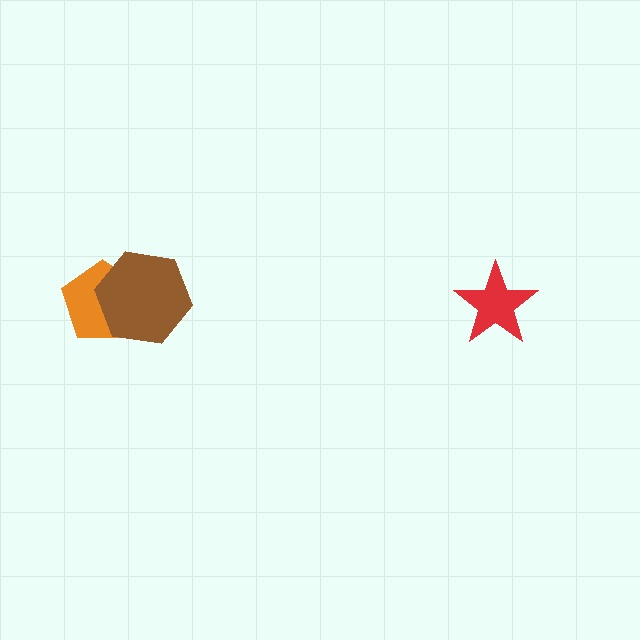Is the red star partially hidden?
No, no other shape covers it.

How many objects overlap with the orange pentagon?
1 object overlaps with the orange pentagon.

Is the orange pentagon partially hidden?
Yes, it is partially covered by another shape.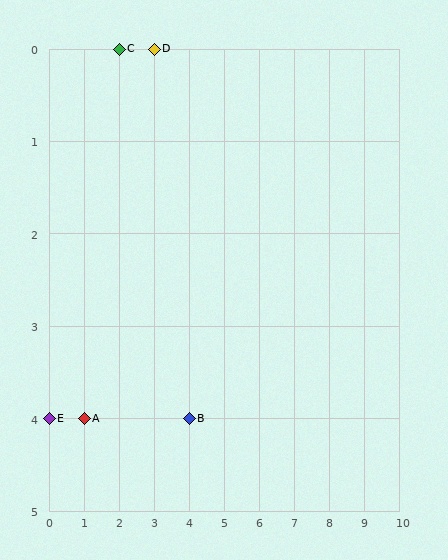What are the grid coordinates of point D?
Point D is at grid coordinates (3, 0).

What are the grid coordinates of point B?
Point B is at grid coordinates (4, 4).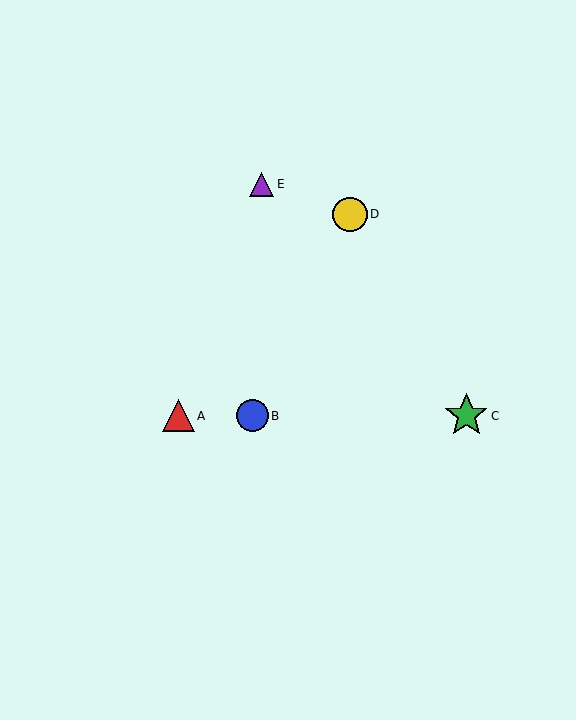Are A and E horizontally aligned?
No, A is at y≈416 and E is at y≈184.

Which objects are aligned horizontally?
Objects A, B, C are aligned horizontally.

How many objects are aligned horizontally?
3 objects (A, B, C) are aligned horizontally.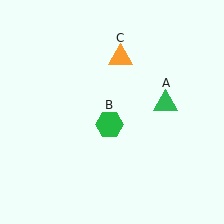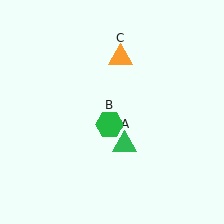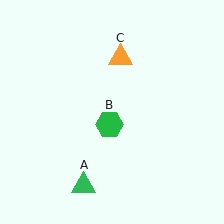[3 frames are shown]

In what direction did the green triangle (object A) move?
The green triangle (object A) moved down and to the left.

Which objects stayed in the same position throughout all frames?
Green hexagon (object B) and orange triangle (object C) remained stationary.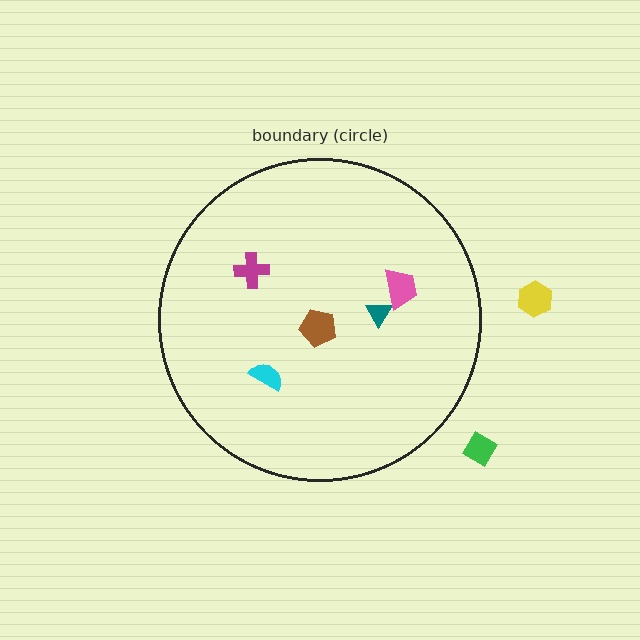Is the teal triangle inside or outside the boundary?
Inside.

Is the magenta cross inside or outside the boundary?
Inside.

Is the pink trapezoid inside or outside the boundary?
Inside.